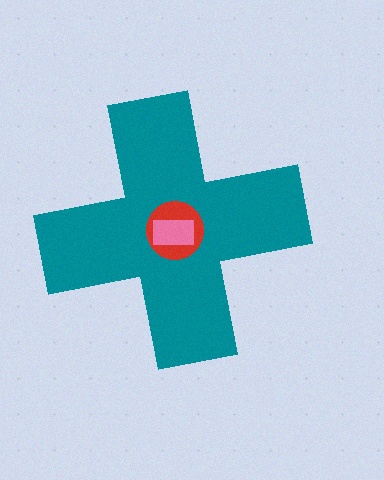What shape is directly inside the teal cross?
The red circle.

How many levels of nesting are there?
3.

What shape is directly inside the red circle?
The pink rectangle.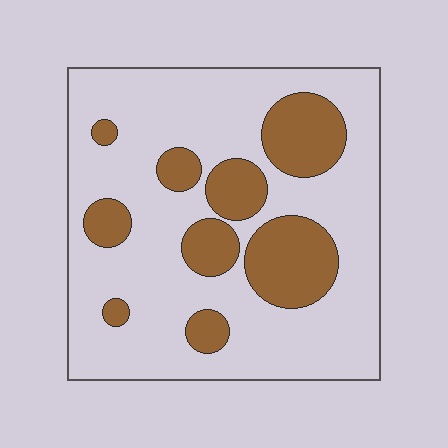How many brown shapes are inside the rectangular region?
9.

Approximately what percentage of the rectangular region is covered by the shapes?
Approximately 25%.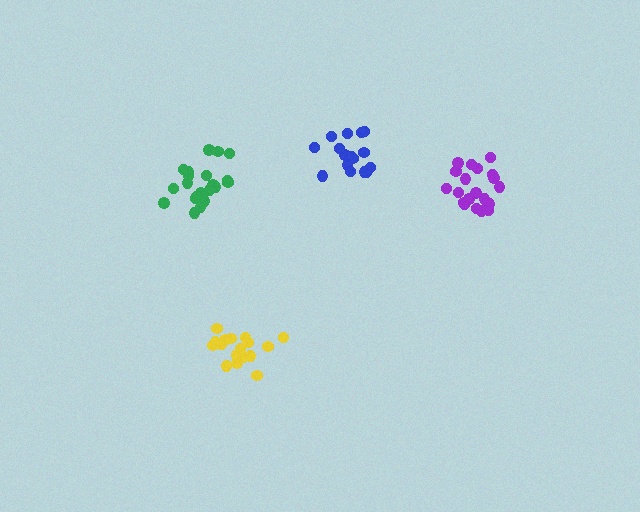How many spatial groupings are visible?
There are 4 spatial groupings.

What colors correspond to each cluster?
The clusters are colored: purple, yellow, blue, green.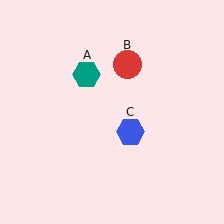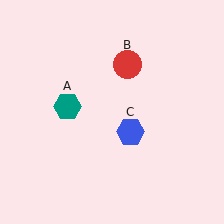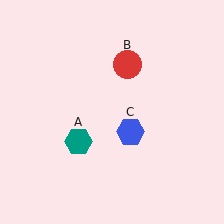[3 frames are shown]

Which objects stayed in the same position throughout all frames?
Red circle (object B) and blue hexagon (object C) remained stationary.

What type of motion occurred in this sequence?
The teal hexagon (object A) rotated counterclockwise around the center of the scene.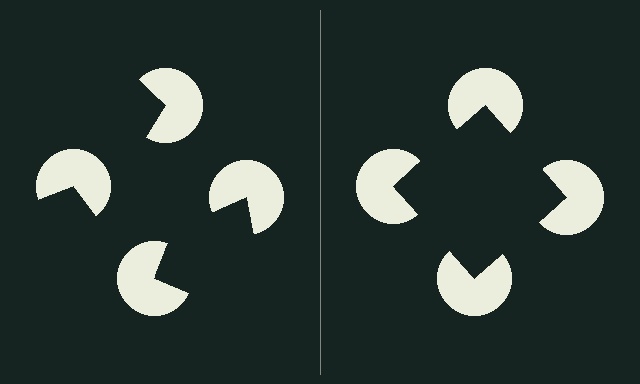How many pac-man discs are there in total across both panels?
8 — 4 on each side.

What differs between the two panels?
The pac-man discs are positioned identically on both sides; only the wedge orientations differ. On the right they align to a square; on the left they are misaligned.